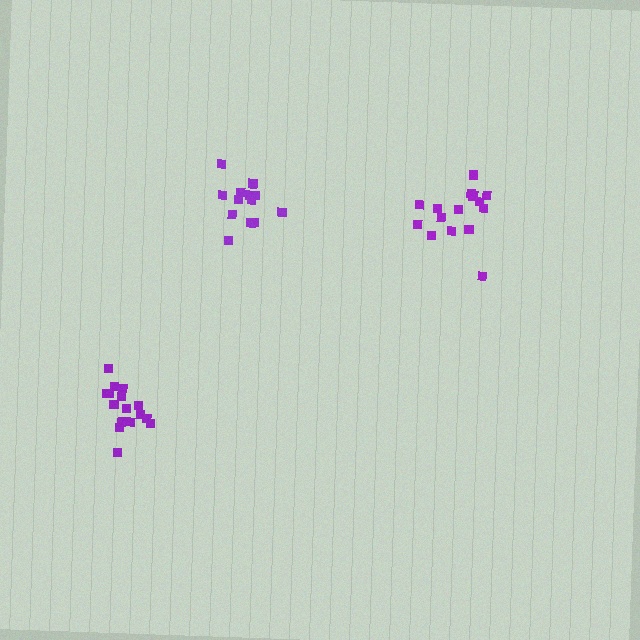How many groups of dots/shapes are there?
There are 3 groups.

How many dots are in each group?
Group 1: 14 dots, Group 2: 16 dots, Group 3: 15 dots (45 total).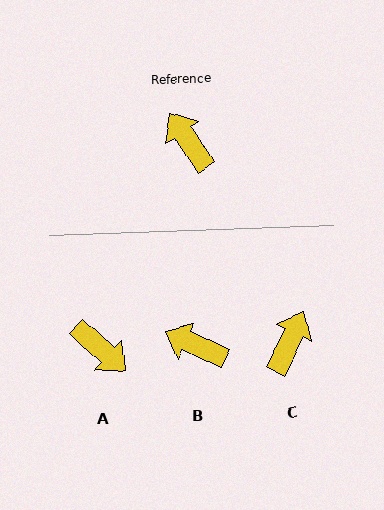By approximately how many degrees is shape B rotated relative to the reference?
Approximately 32 degrees counter-clockwise.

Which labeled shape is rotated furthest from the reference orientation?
A, about 166 degrees away.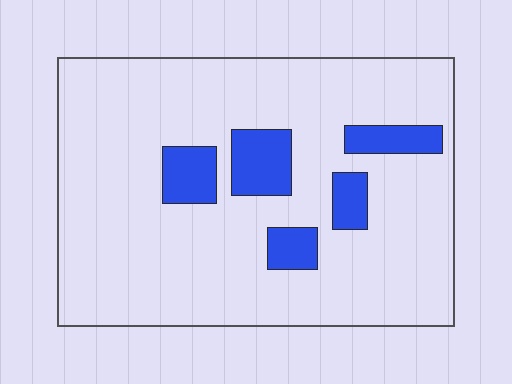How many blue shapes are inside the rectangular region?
5.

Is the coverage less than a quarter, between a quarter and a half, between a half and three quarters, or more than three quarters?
Less than a quarter.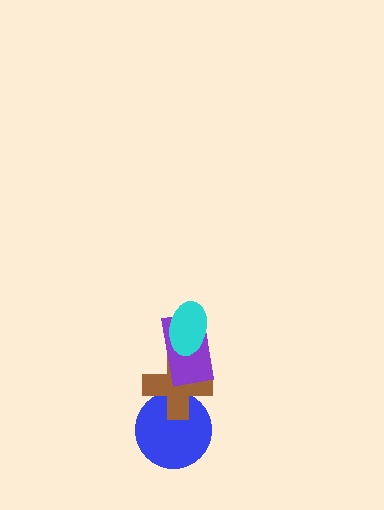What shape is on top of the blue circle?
The brown cross is on top of the blue circle.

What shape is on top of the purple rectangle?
The cyan ellipse is on top of the purple rectangle.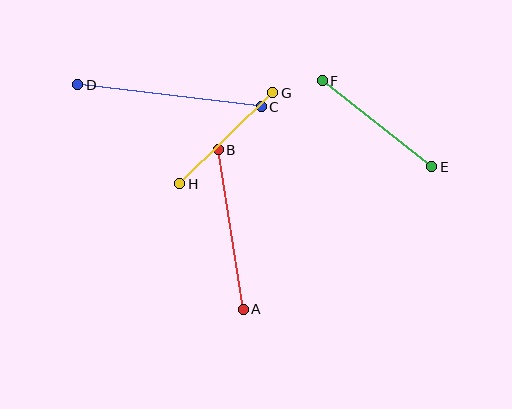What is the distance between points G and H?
The distance is approximately 130 pixels.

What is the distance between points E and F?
The distance is approximately 139 pixels.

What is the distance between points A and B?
The distance is approximately 161 pixels.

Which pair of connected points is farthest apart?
Points C and D are farthest apart.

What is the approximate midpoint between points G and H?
The midpoint is at approximately (226, 138) pixels.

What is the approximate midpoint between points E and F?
The midpoint is at approximately (377, 124) pixels.